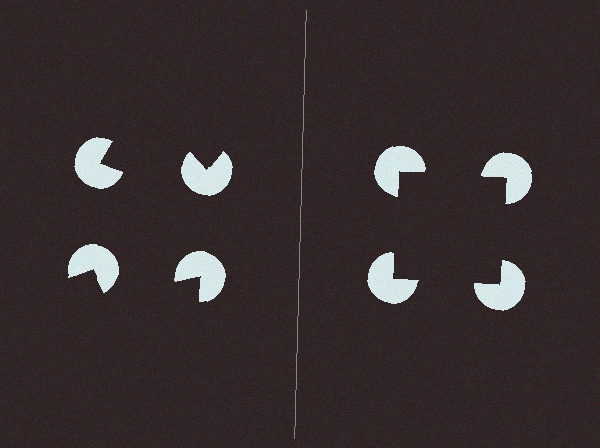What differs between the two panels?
The pac-man discs are positioned identically on both sides; only the wedge orientations differ. On the right they align to a square; on the left they are misaligned.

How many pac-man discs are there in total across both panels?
8 — 4 on each side.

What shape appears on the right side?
An illusory square.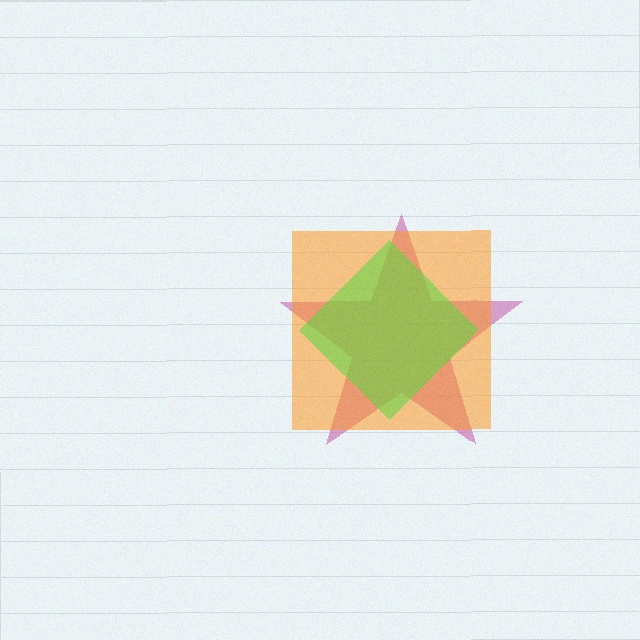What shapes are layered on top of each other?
The layered shapes are: a magenta star, an orange square, a lime diamond.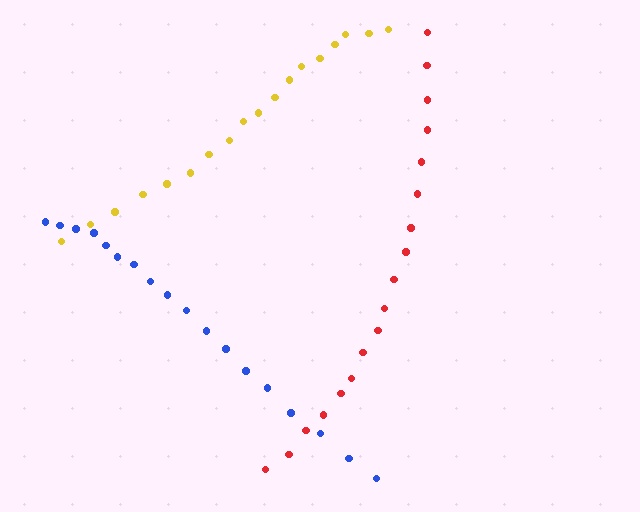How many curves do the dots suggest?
There are 3 distinct paths.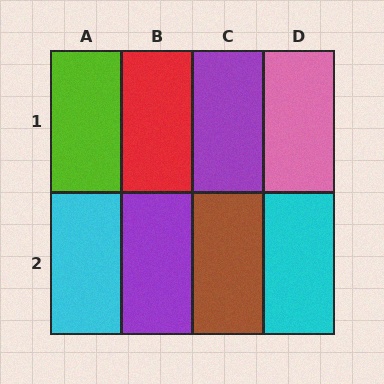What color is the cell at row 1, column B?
Red.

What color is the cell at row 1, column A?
Lime.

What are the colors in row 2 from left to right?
Cyan, purple, brown, cyan.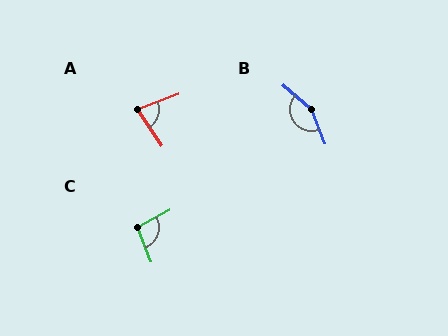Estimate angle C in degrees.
Approximately 98 degrees.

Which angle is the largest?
B, at approximately 152 degrees.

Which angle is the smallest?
A, at approximately 76 degrees.